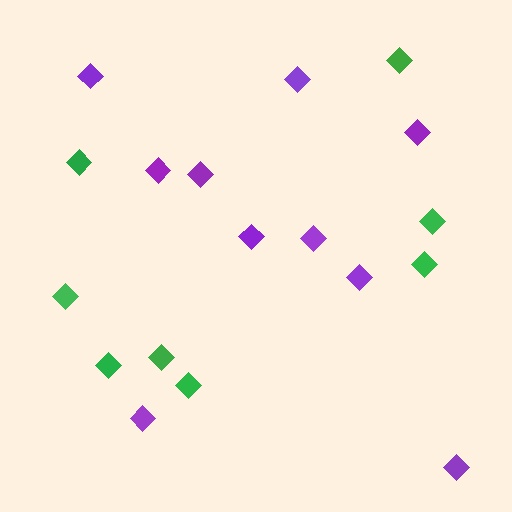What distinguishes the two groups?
There are 2 groups: one group of green diamonds (8) and one group of purple diamonds (10).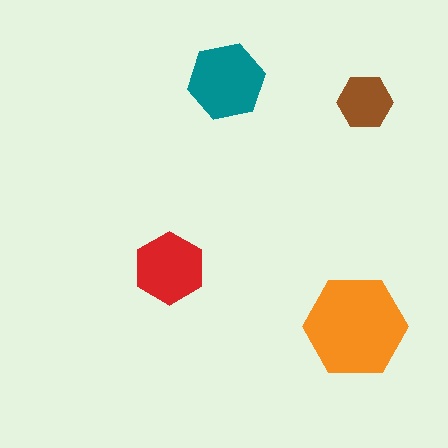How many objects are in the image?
There are 4 objects in the image.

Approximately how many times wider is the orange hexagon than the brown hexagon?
About 2 times wider.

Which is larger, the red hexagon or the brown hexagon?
The red one.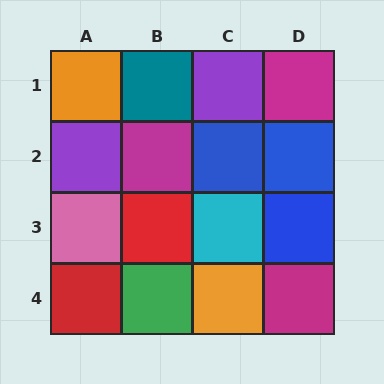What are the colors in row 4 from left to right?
Red, green, orange, magenta.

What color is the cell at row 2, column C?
Blue.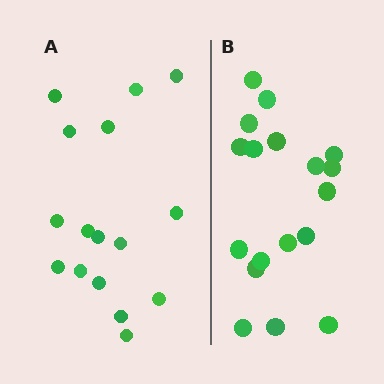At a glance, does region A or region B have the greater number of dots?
Region B (the right region) has more dots.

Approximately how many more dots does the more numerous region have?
Region B has just a few more — roughly 2 or 3 more dots than region A.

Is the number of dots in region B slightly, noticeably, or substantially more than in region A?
Region B has only slightly more — the two regions are fairly close. The ratio is roughly 1.1 to 1.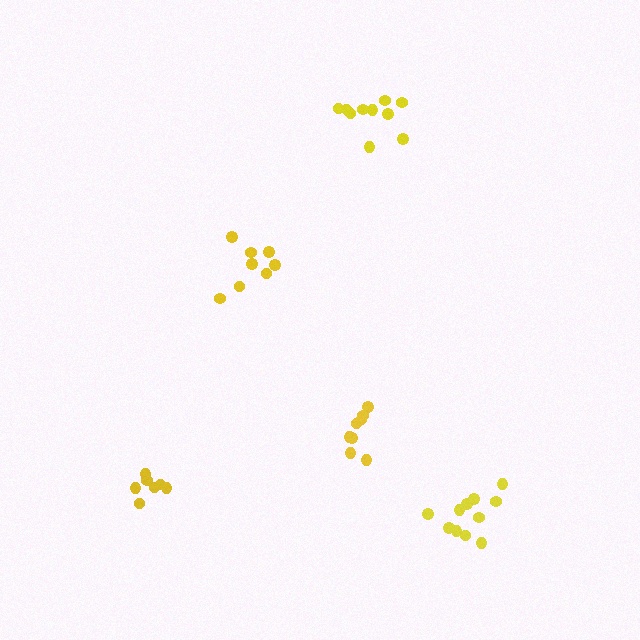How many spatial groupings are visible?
There are 5 spatial groupings.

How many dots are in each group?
Group 1: 8 dots, Group 2: 11 dots, Group 3: 10 dots, Group 4: 7 dots, Group 5: 8 dots (44 total).